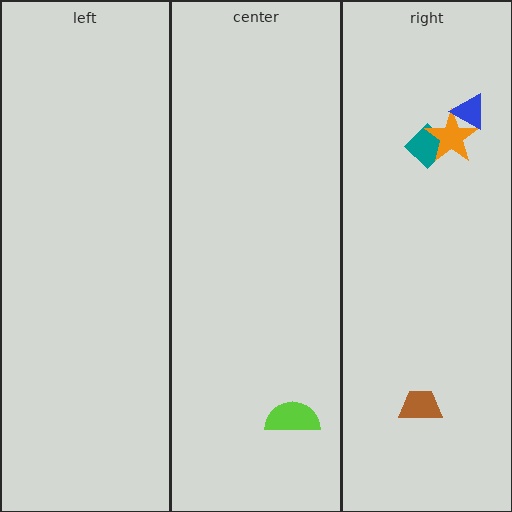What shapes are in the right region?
The teal diamond, the orange star, the brown trapezoid, the blue triangle.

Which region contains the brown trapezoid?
The right region.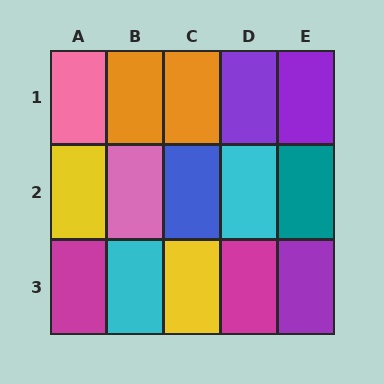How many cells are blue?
1 cell is blue.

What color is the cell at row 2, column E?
Teal.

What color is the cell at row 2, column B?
Pink.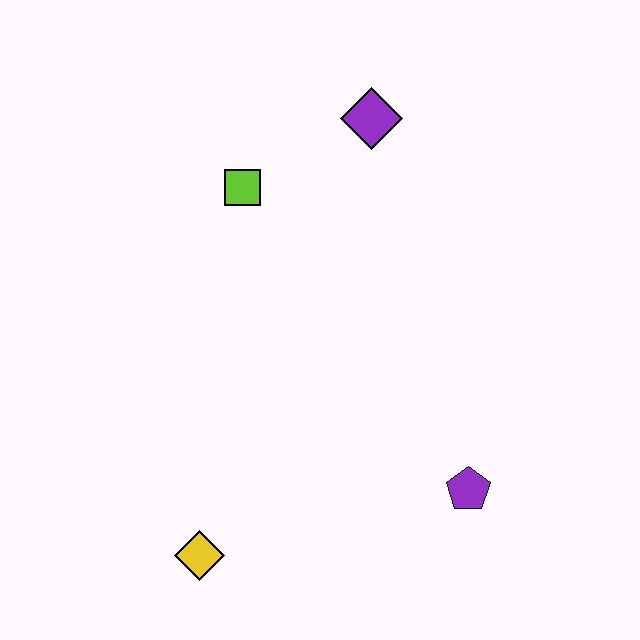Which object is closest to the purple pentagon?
The yellow diamond is closest to the purple pentagon.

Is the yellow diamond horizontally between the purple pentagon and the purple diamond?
No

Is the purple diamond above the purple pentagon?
Yes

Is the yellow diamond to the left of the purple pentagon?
Yes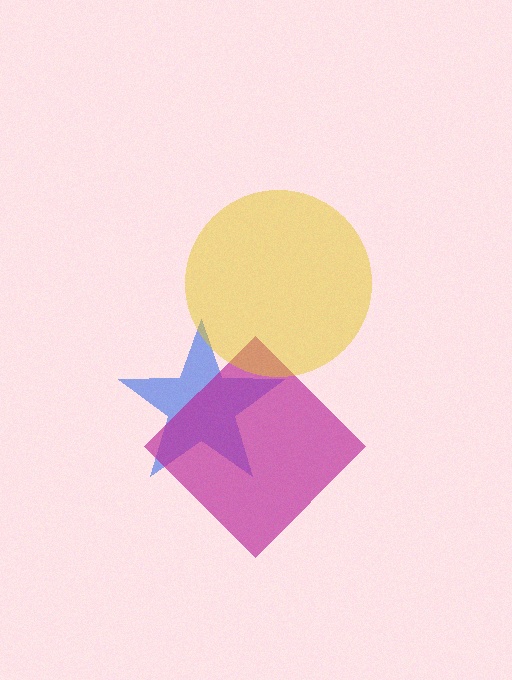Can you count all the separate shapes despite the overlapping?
Yes, there are 3 separate shapes.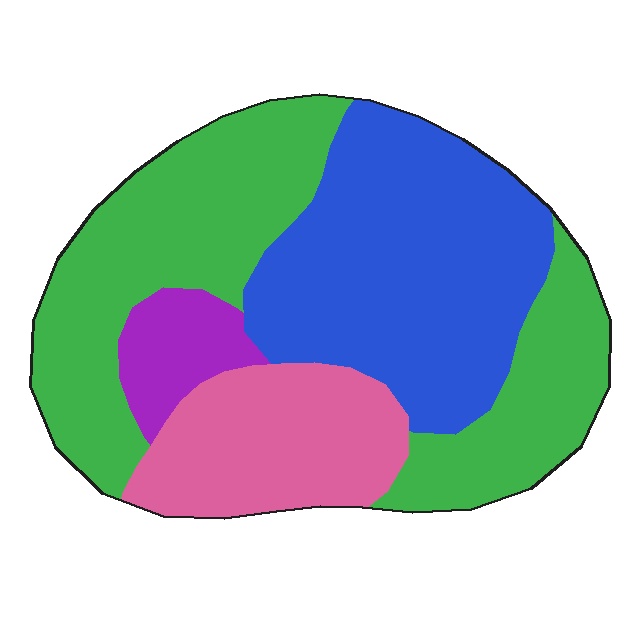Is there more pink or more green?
Green.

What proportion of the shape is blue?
Blue covers about 35% of the shape.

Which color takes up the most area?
Green, at roughly 40%.